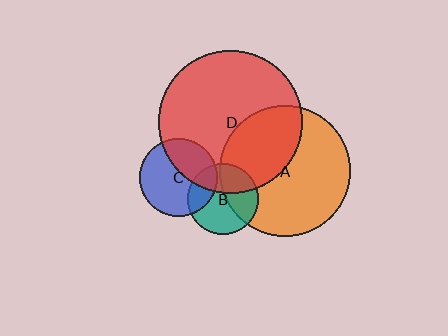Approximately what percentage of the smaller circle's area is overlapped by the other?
Approximately 35%.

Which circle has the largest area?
Circle D (red).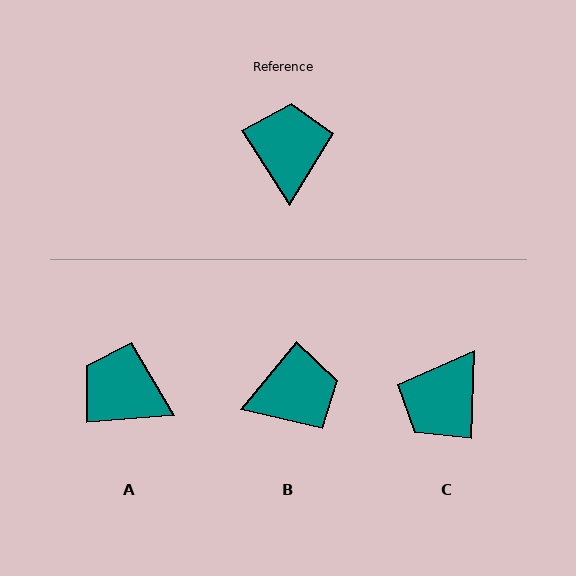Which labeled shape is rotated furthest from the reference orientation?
C, about 146 degrees away.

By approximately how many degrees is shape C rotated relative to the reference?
Approximately 146 degrees counter-clockwise.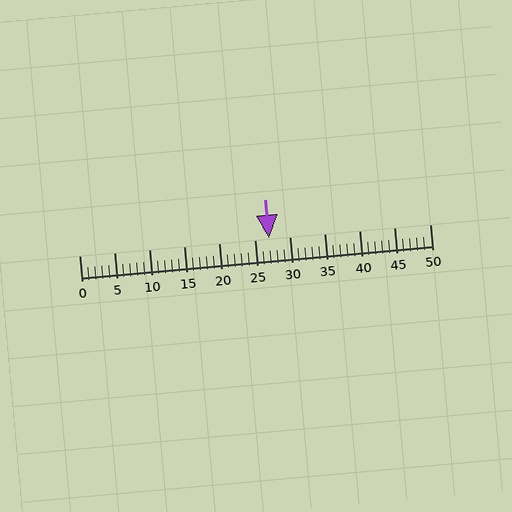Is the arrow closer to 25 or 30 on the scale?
The arrow is closer to 25.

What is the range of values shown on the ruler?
The ruler shows values from 0 to 50.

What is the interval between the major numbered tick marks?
The major tick marks are spaced 5 units apart.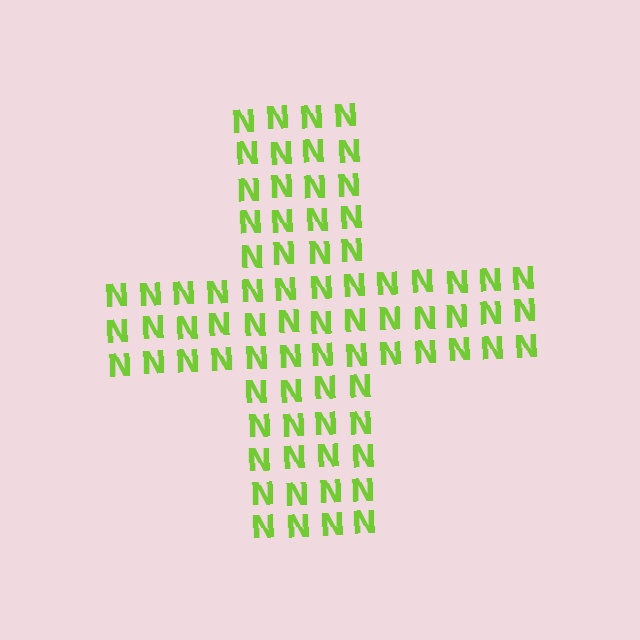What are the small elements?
The small elements are letter N's.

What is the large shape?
The large shape is a cross.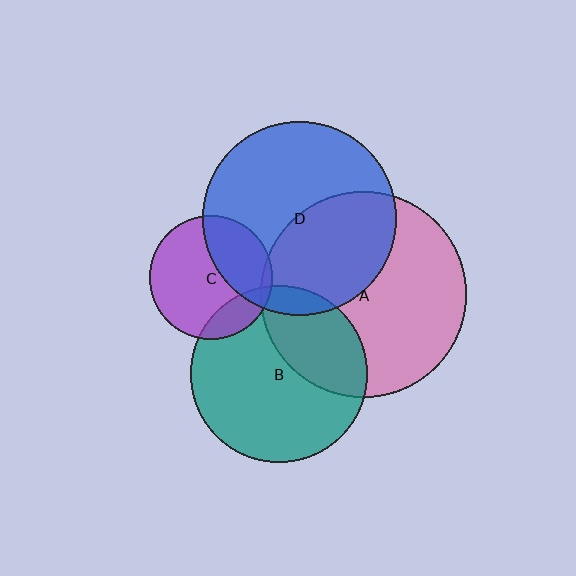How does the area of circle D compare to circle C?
Approximately 2.5 times.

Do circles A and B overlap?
Yes.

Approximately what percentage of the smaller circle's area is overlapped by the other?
Approximately 35%.